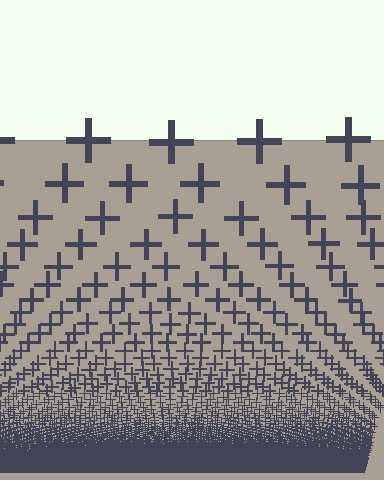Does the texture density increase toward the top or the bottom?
Density increases toward the bottom.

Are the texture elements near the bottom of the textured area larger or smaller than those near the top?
Smaller. The gradient is inverted — elements near the bottom are smaller and denser.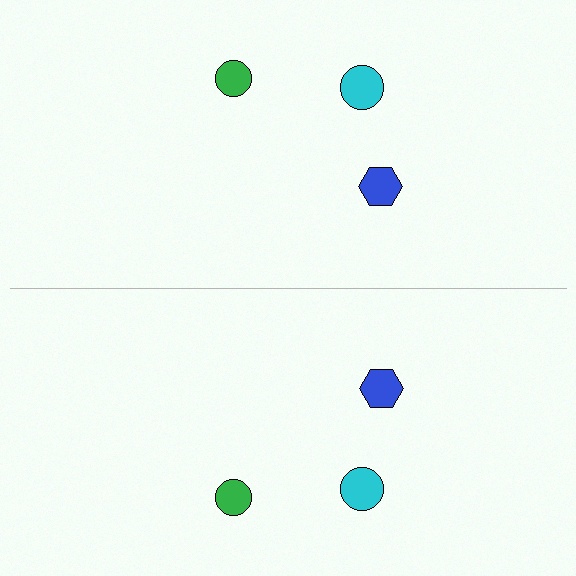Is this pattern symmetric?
Yes, this pattern has bilateral (reflection) symmetry.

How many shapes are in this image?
There are 6 shapes in this image.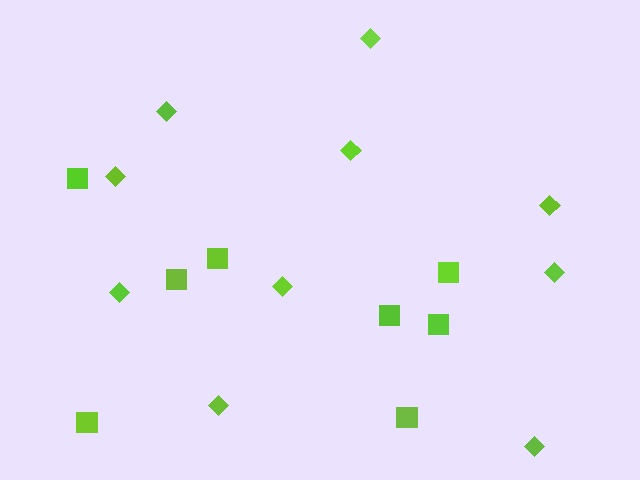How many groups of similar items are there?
There are 2 groups: one group of diamonds (10) and one group of squares (8).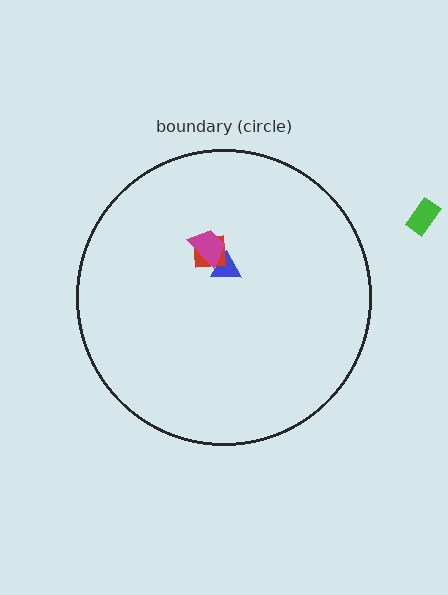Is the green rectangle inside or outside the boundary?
Outside.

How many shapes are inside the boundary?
3 inside, 1 outside.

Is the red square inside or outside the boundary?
Inside.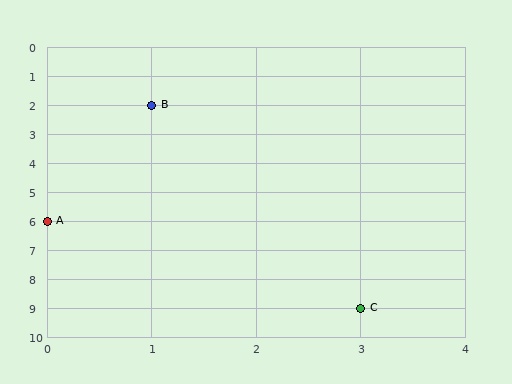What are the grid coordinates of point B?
Point B is at grid coordinates (1, 2).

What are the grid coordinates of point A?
Point A is at grid coordinates (0, 6).